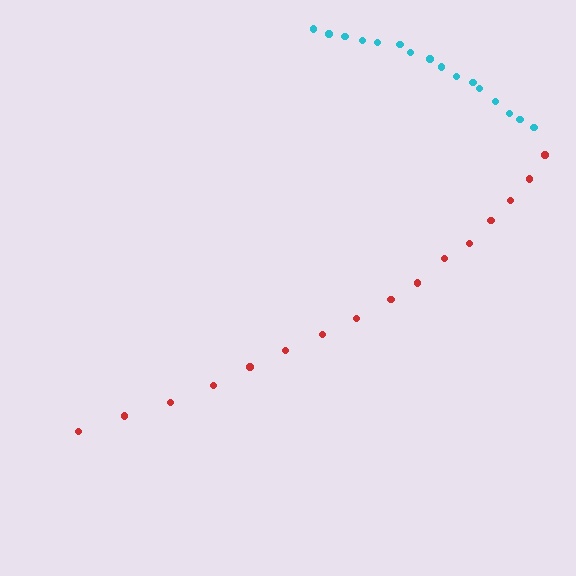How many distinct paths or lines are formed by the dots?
There are 2 distinct paths.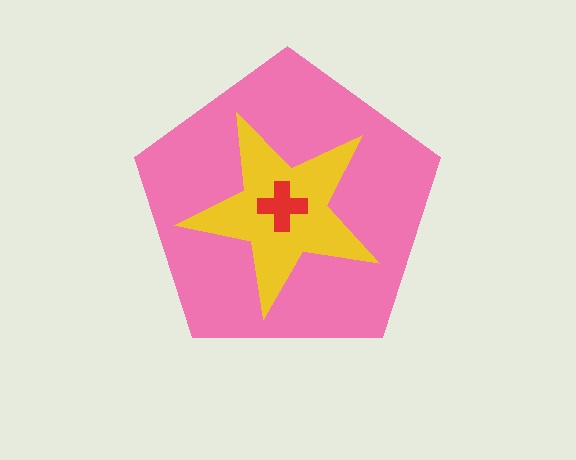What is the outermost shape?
The pink pentagon.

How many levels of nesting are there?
3.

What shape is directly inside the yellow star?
The red cross.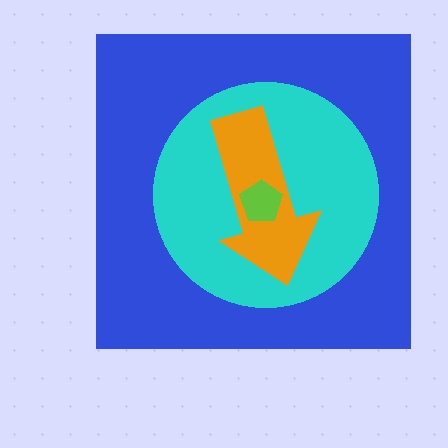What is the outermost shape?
The blue square.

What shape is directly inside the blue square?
The cyan circle.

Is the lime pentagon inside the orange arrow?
Yes.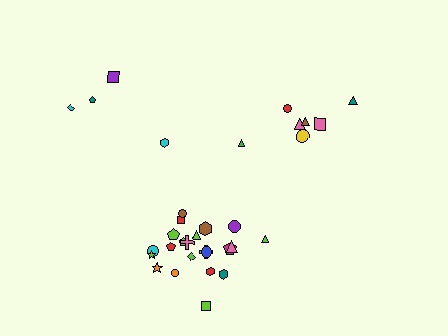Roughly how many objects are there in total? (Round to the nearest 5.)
Roughly 35 objects in total.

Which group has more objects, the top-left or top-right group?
The top-right group.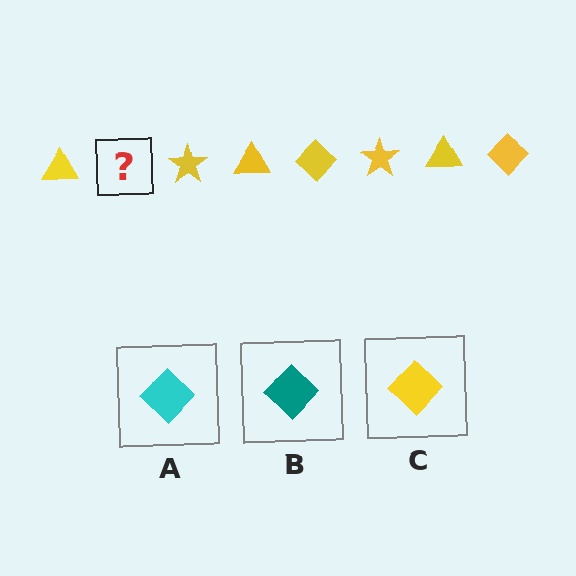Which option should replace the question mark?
Option C.